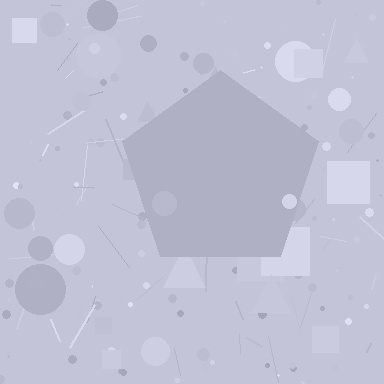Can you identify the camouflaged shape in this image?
The camouflaged shape is a pentagon.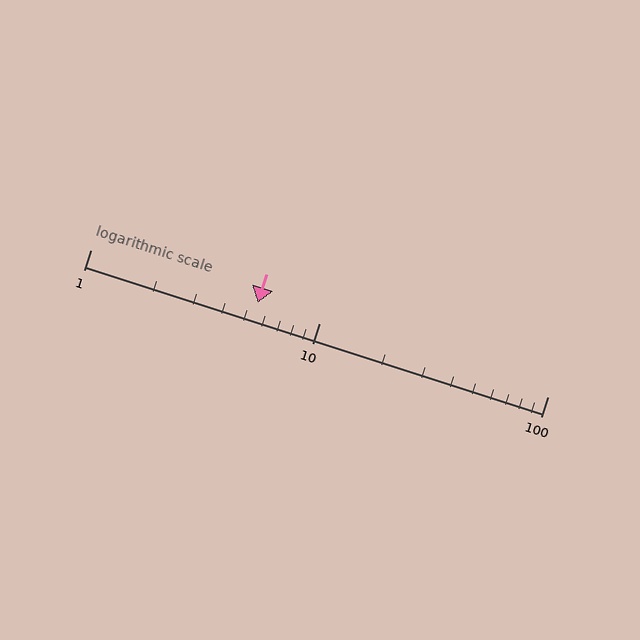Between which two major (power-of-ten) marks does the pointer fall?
The pointer is between 1 and 10.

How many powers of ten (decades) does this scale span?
The scale spans 2 decades, from 1 to 100.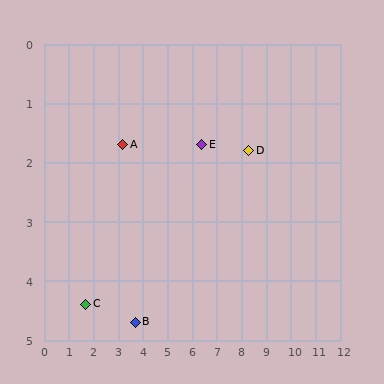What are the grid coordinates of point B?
Point B is at approximately (3.7, 4.7).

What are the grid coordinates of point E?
Point E is at approximately (6.4, 1.7).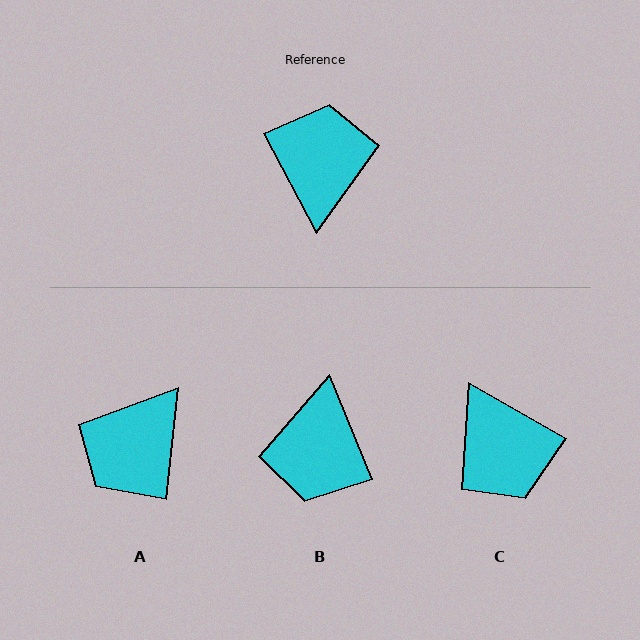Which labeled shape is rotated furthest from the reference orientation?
B, about 175 degrees away.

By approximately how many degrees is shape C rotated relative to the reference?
Approximately 148 degrees clockwise.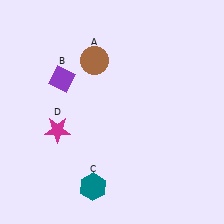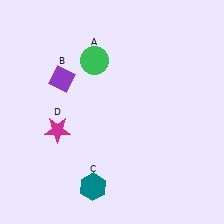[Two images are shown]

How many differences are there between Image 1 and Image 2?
There is 1 difference between the two images.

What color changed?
The circle (A) changed from brown in Image 1 to green in Image 2.